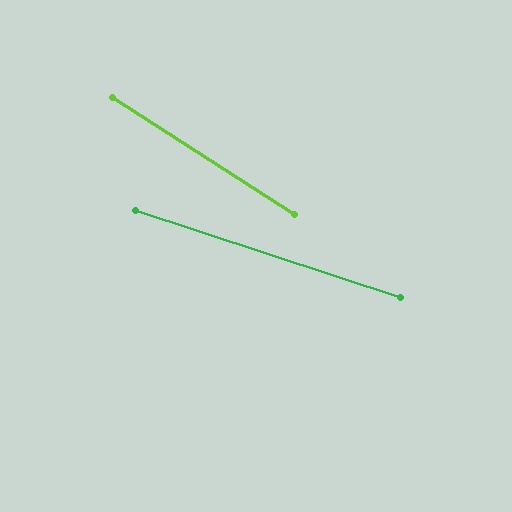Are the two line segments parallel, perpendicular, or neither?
Neither parallel nor perpendicular — they differ by about 15°.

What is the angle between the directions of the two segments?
Approximately 15 degrees.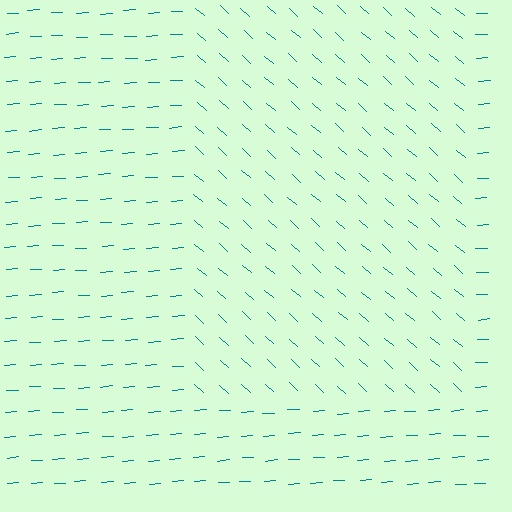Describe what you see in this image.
The image is filled with small teal line segments. A rectangle region in the image has lines oriented differently from the surrounding lines, creating a visible texture boundary.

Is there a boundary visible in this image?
Yes, there is a texture boundary formed by a change in line orientation.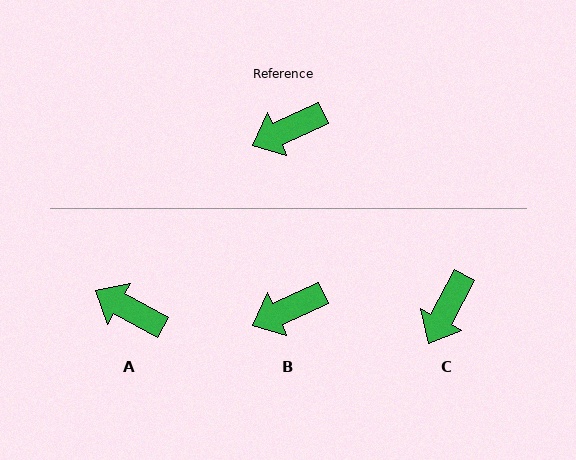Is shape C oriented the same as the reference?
No, it is off by about 38 degrees.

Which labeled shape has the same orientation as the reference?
B.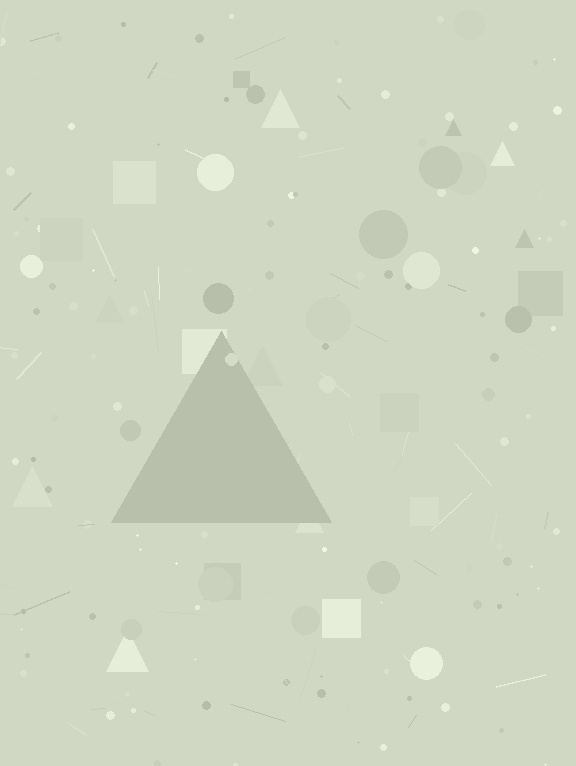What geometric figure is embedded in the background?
A triangle is embedded in the background.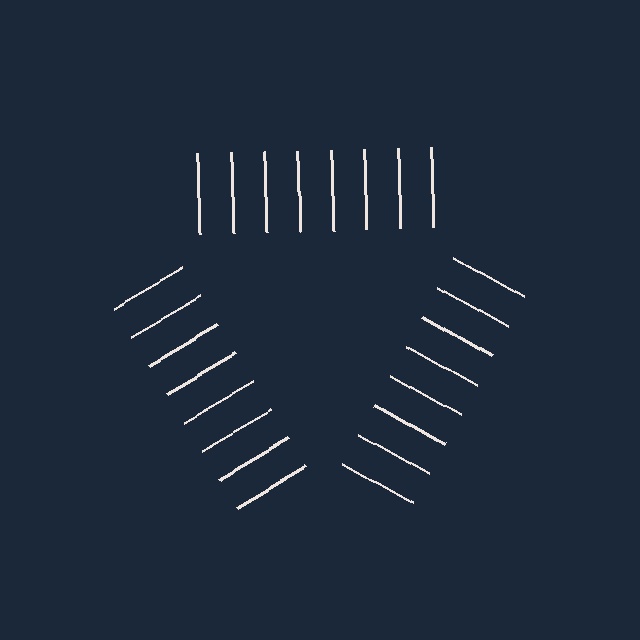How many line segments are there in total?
24 — 8 along each of the 3 edges.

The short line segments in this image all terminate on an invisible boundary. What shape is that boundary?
An illusory triangle — the line segments terminate on its edges but no continuous stroke is drawn.